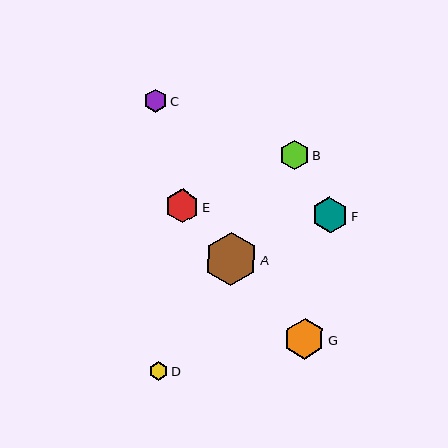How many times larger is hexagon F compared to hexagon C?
Hexagon F is approximately 1.5 times the size of hexagon C.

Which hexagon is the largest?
Hexagon A is the largest with a size of approximately 53 pixels.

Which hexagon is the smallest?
Hexagon D is the smallest with a size of approximately 19 pixels.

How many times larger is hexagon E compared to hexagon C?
Hexagon E is approximately 1.5 times the size of hexagon C.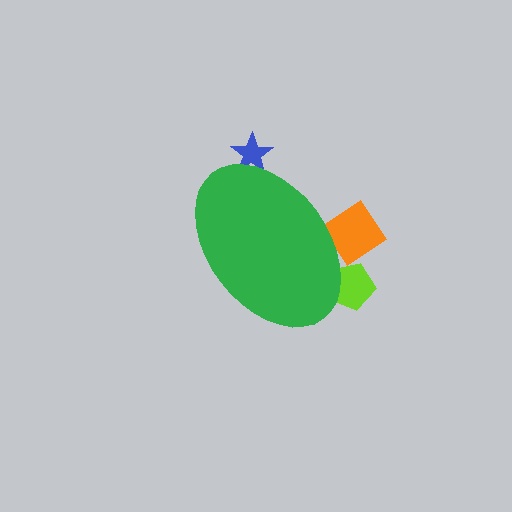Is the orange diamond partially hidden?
Yes, the orange diamond is partially hidden behind the green ellipse.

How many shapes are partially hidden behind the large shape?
3 shapes are partially hidden.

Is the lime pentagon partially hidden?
Yes, the lime pentagon is partially hidden behind the green ellipse.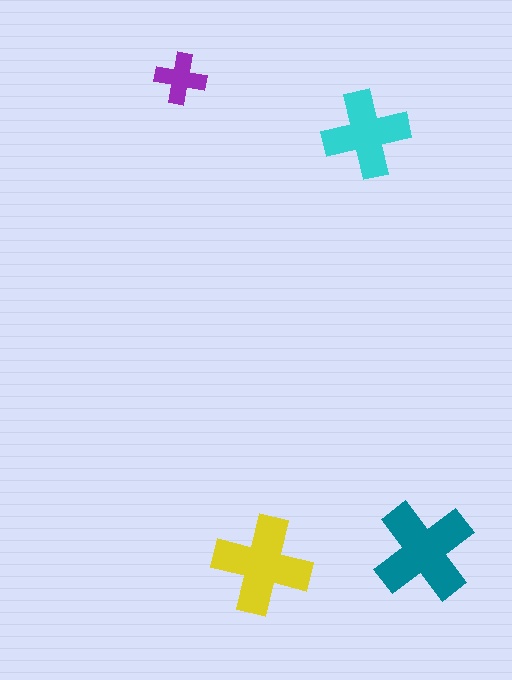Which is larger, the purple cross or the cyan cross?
The cyan one.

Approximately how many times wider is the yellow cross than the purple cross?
About 2 times wider.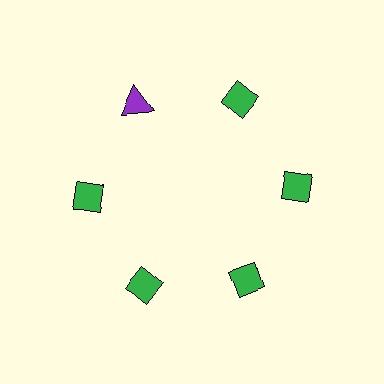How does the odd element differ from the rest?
It differs in both color (purple instead of green) and shape (triangle instead of diamond).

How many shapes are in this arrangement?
There are 6 shapes arranged in a ring pattern.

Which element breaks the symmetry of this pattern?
The purple triangle at roughly the 11 o'clock position breaks the symmetry. All other shapes are green diamonds.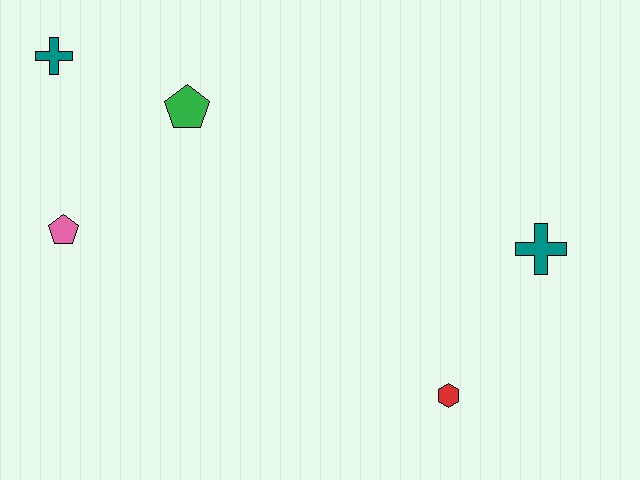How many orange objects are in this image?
There are no orange objects.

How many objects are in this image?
There are 5 objects.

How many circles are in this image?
There are no circles.